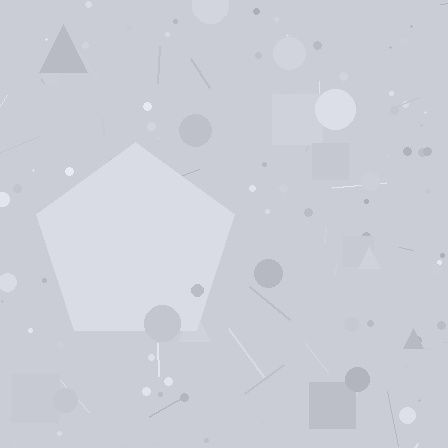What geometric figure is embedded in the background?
A pentagon is embedded in the background.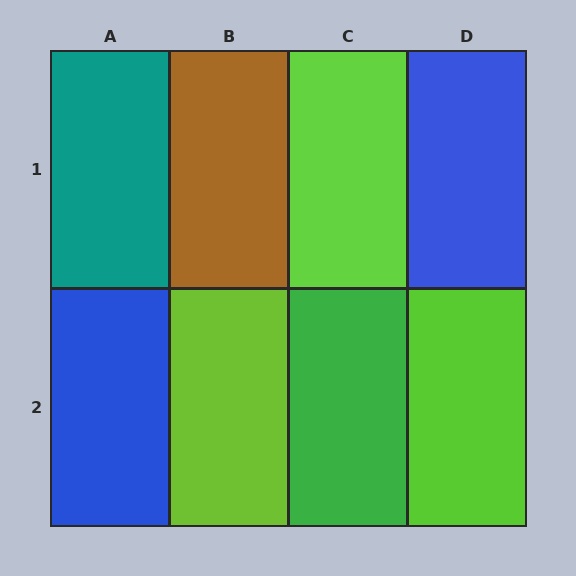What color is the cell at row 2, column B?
Lime.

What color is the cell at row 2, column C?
Green.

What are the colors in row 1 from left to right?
Teal, brown, lime, blue.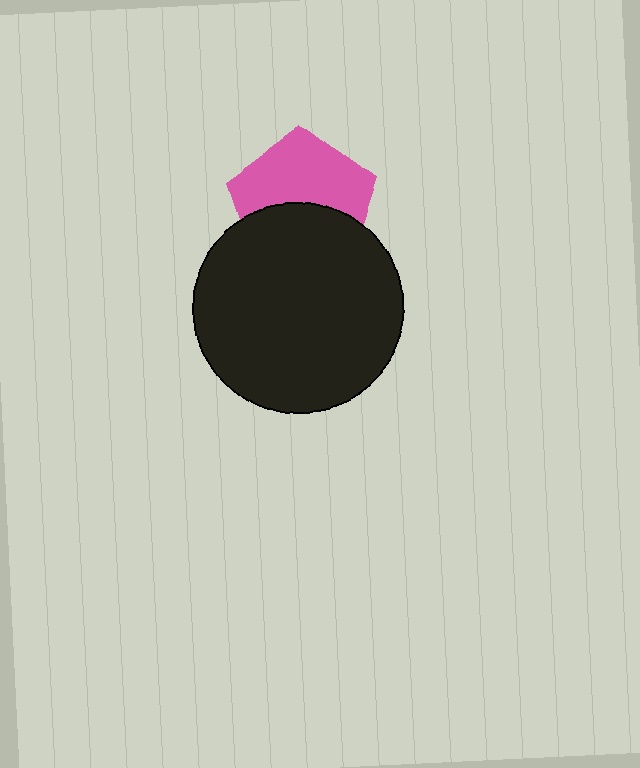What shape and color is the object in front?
The object in front is a black circle.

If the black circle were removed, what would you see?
You would see the complete pink pentagon.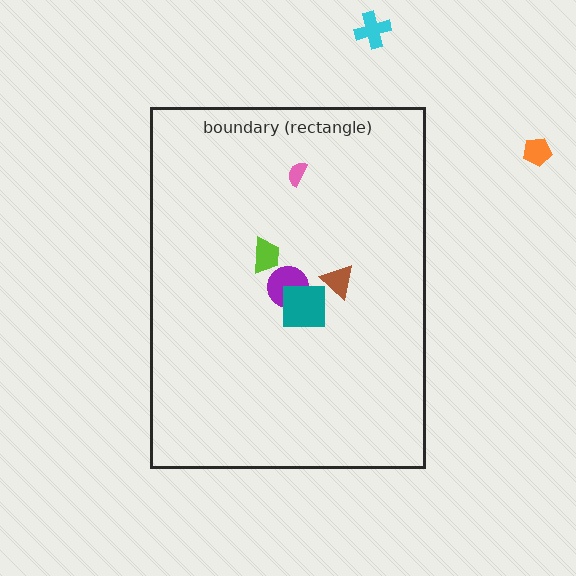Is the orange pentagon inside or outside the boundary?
Outside.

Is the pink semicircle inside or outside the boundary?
Inside.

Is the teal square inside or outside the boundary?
Inside.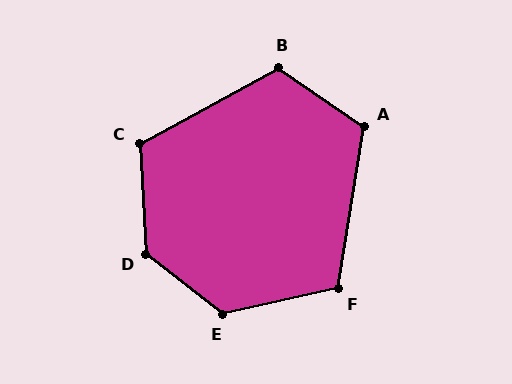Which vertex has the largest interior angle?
D, at approximately 131 degrees.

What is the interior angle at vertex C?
Approximately 115 degrees (obtuse).